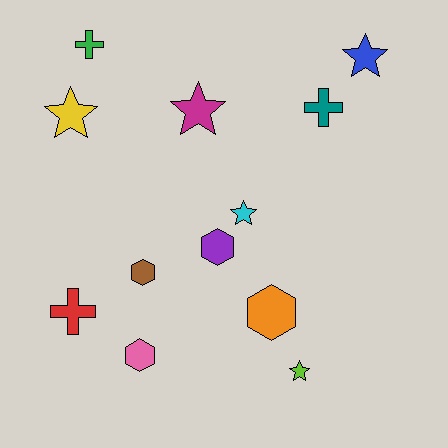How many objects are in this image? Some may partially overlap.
There are 12 objects.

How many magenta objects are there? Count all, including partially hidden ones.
There is 1 magenta object.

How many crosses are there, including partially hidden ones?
There are 3 crosses.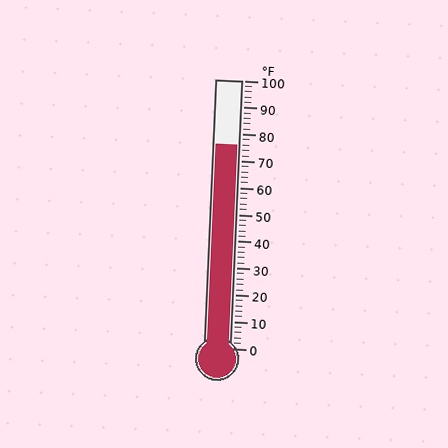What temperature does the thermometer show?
The thermometer shows approximately 76°F.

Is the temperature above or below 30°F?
The temperature is above 30°F.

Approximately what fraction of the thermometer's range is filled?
The thermometer is filled to approximately 75% of its range.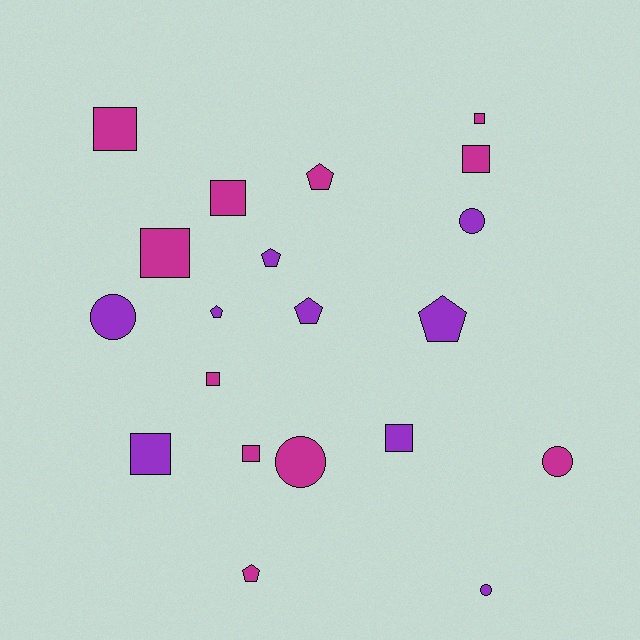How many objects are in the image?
There are 20 objects.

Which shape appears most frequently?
Square, with 9 objects.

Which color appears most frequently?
Magenta, with 11 objects.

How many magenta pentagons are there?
There are 2 magenta pentagons.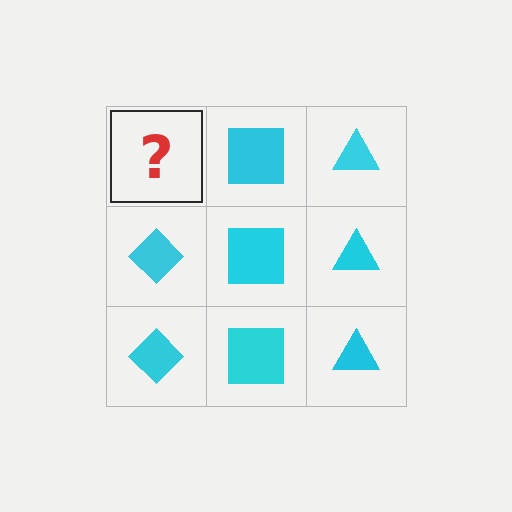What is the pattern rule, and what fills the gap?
The rule is that each column has a consistent shape. The gap should be filled with a cyan diamond.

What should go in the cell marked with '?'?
The missing cell should contain a cyan diamond.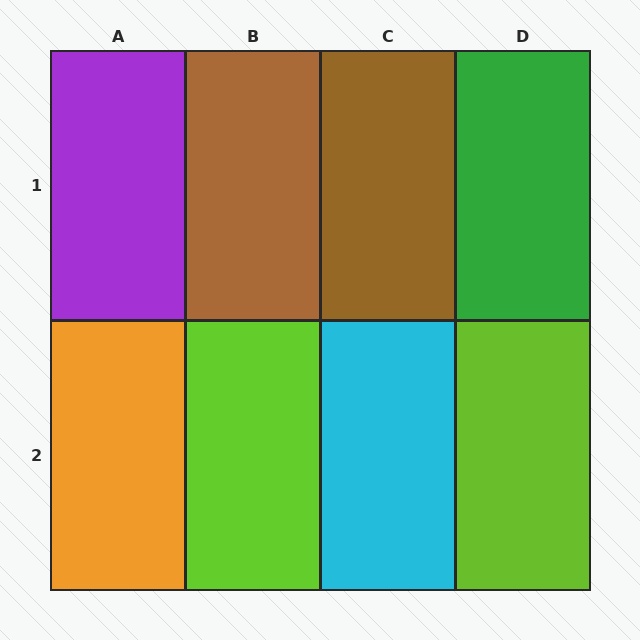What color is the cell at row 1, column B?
Brown.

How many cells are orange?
1 cell is orange.